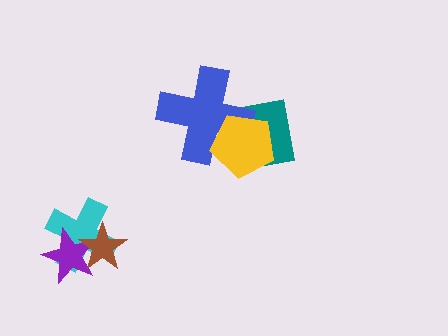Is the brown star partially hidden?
No, no other shape covers it.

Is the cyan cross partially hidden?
Yes, it is partially covered by another shape.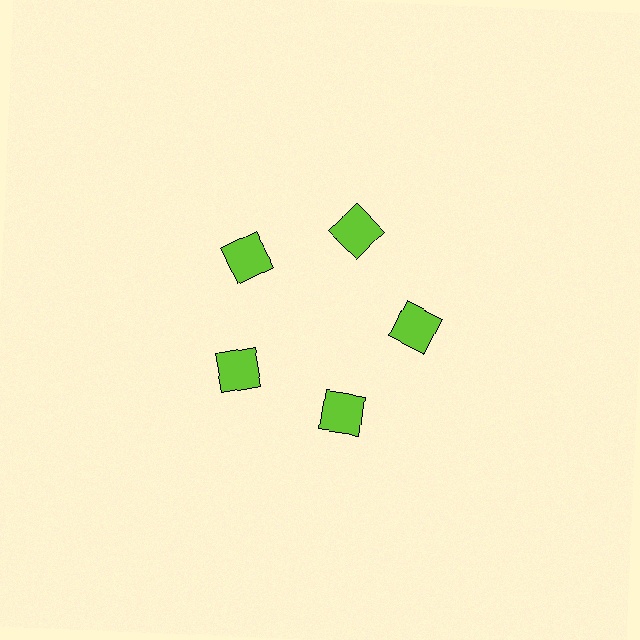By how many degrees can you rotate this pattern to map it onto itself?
The pattern maps onto itself every 72 degrees of rotation.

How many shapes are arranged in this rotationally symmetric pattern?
There are 5 shapes, arranged in 5 groups of 1.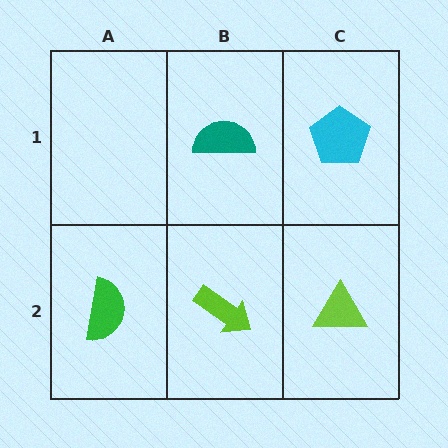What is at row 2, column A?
A green semicircle.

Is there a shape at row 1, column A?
No, that cell is empty.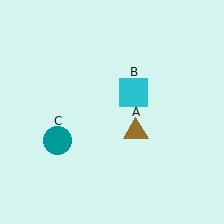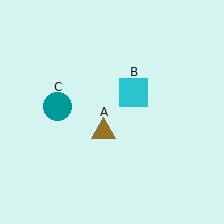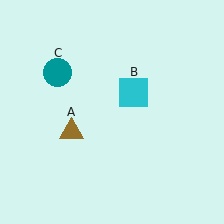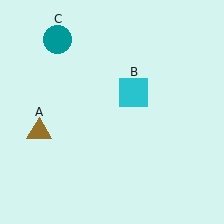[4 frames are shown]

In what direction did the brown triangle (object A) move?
The brown triangle (object A) moved left.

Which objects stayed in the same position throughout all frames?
Cyan square (object B) remained stationary.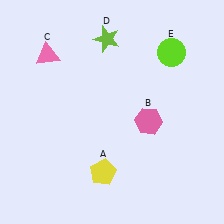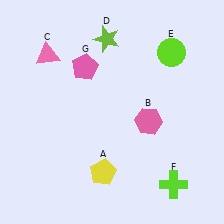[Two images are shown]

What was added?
A lime cross (F), a pink pentagon (G) were added in Image 2.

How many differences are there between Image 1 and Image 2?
There are 2 differences between the two images.